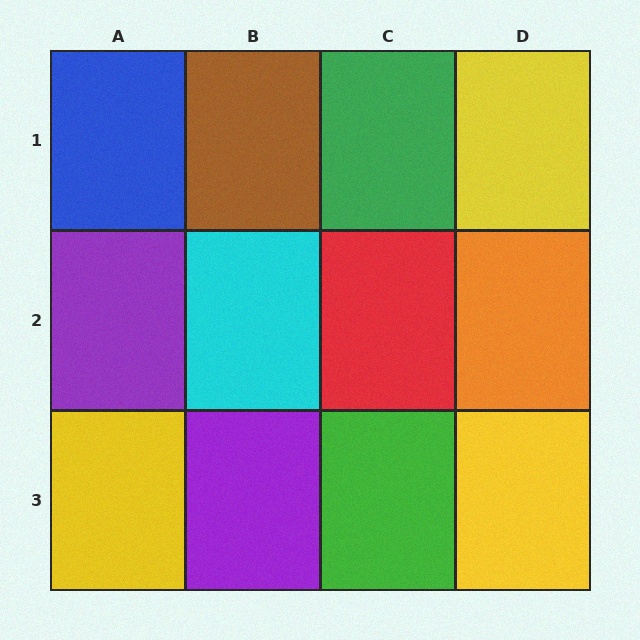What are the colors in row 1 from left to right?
Blue, brown, green, yellow.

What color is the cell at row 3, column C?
Green.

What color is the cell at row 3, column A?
Yellow.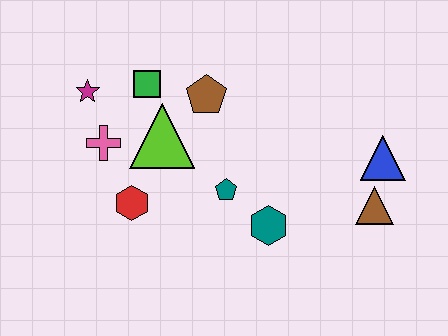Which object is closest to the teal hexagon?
The teal pentagon is closest to the teal hexagon.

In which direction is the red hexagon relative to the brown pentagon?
The red hexagon is below the brown pentagon.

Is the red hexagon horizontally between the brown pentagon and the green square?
No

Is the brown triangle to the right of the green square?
Yes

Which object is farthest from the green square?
The brown triangle is farthest from the green square.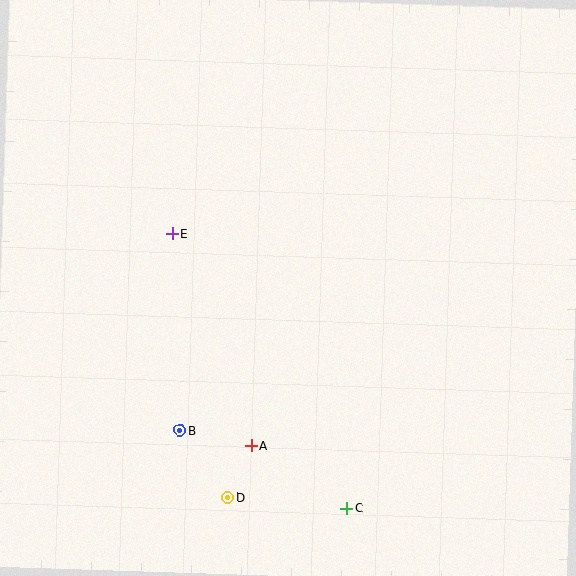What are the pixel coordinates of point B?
Point B is at (180, 431).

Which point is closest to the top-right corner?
Point E is closest to the top-right corner.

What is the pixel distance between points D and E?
The distance between D and E is 270 pixels.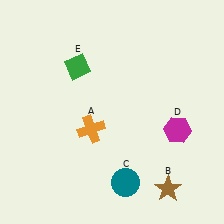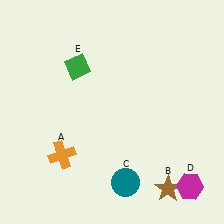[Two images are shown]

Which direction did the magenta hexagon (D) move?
The magenta hexagon (D) moved down.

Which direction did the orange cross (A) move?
The orange cross (A) moved left.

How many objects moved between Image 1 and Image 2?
2 objects moved between the two images.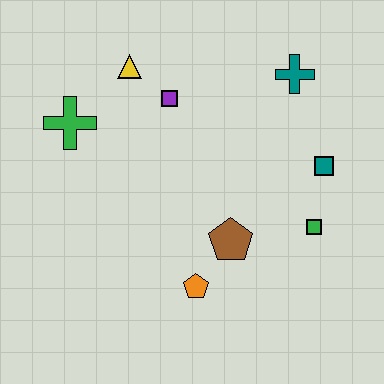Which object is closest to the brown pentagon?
The orange pentagon is closest to the brown pentagon.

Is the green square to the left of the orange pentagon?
No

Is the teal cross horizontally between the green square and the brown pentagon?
Yes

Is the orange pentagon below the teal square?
Yes